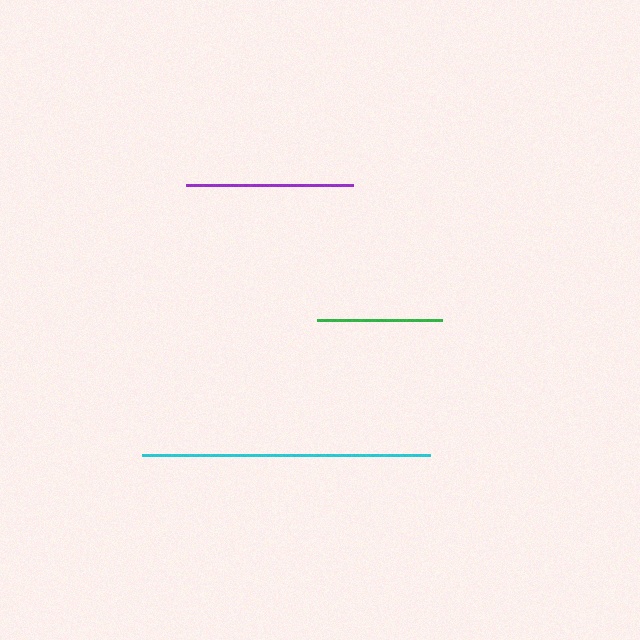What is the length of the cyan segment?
The cyan segment is approximately 288 pixels long.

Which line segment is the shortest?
The green line is the shortest at approximately 126 pixels.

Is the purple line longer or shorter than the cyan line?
The cyan line is longer than the purple line.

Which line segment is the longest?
The cyan line is the longest at approximately 288 pixels.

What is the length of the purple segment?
The purple segment is approximately 167 pixels long.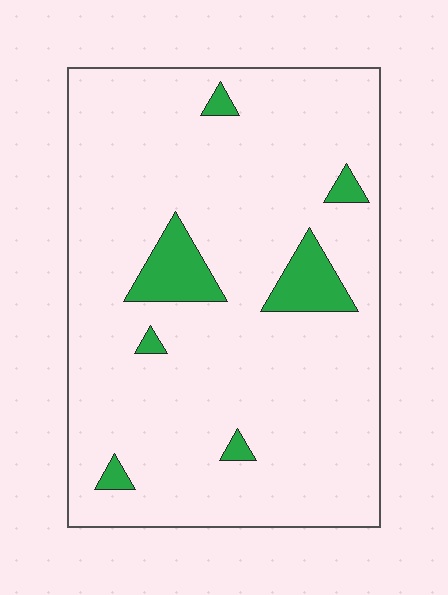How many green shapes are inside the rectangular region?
7.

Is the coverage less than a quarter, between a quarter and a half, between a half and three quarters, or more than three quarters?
Less than a quarter.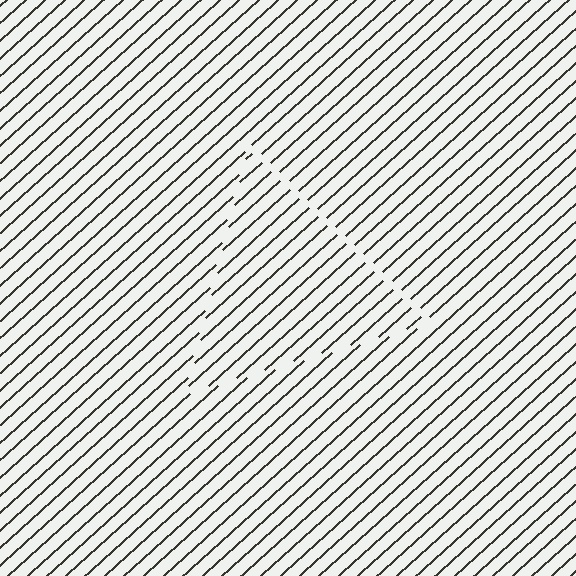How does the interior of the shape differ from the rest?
The interior of the shape contains the same grating, shifted by half a period — the contour is defined by the phase discontinuity where line-ends from the inner and outer gratings abut.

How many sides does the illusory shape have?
3 sides — the line-ends trace a triangle.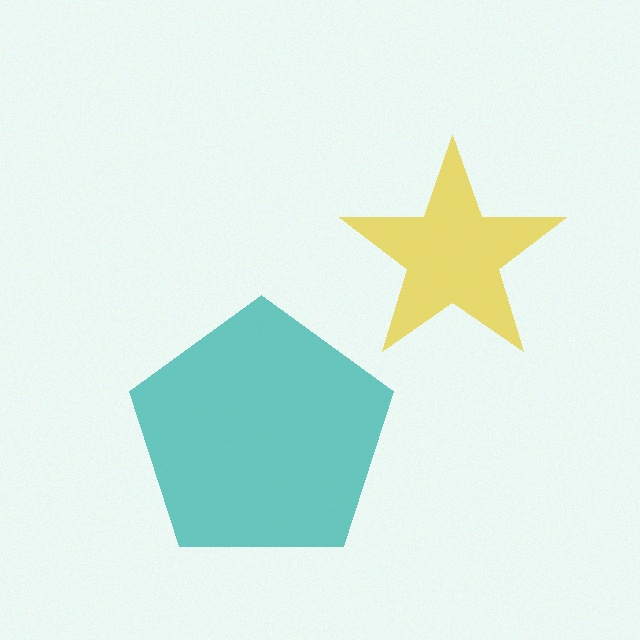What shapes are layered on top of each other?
The layered shapes are: a teal pentagon, a yellow star.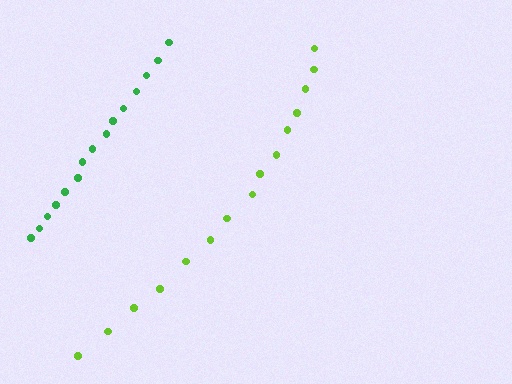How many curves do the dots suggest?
There are 2 distinct paths.